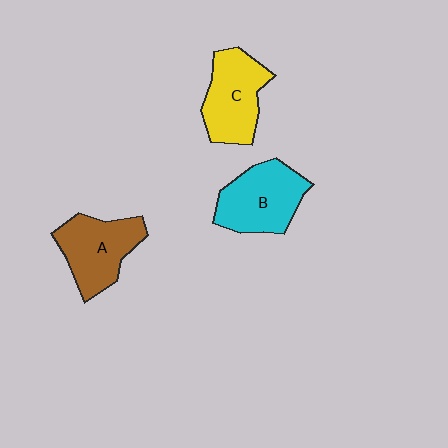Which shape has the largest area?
Shape B (cyan).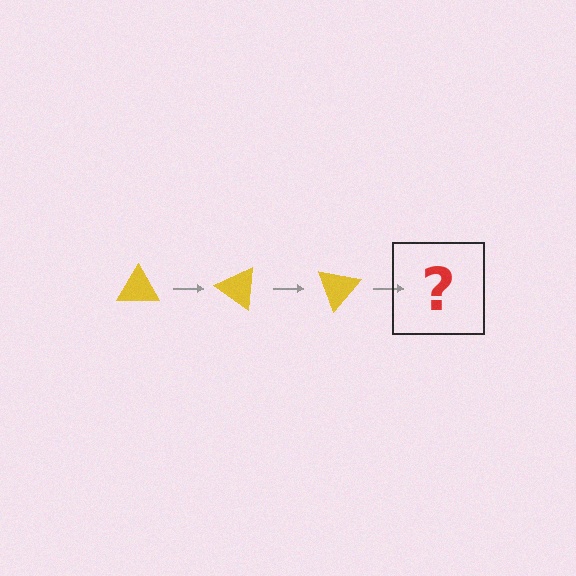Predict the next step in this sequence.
The next step is a yellow triangle rotated 105 degrees.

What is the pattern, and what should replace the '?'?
The pattern is that the triangle rotates 35 degrees each step. The '?' should be a yellow triangle rotated 105 degrees.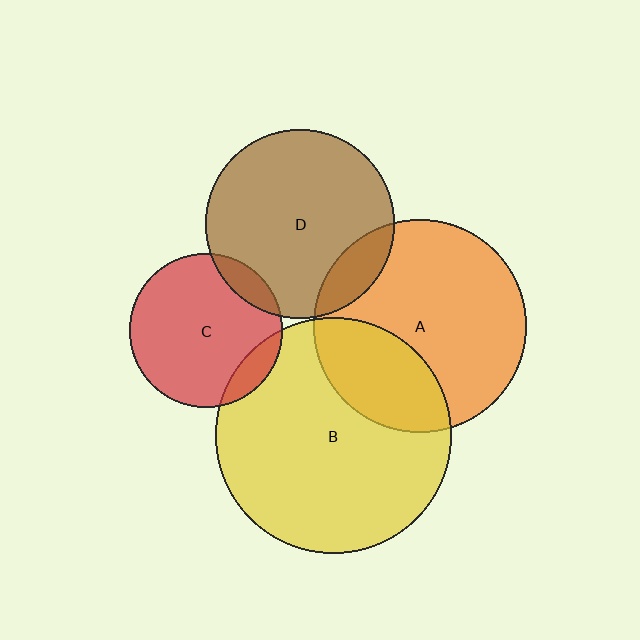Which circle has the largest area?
Circle B (yellow).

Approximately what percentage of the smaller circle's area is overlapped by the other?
Approximately 15%.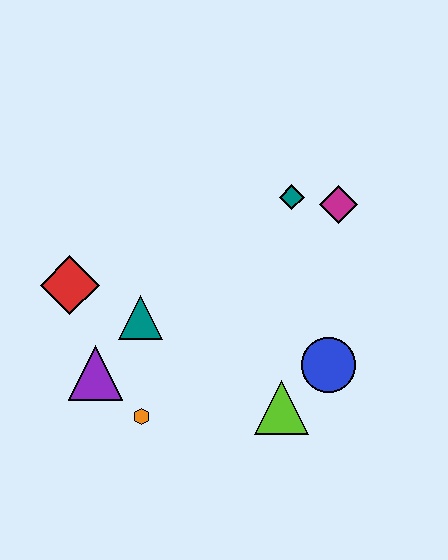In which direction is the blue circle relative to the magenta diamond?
The blue circle is below the magenta diamond.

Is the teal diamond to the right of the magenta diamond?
No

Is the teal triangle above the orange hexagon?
Yes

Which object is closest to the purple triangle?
The orange hexagon is closest to the purple triangle.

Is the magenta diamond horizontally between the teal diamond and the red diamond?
No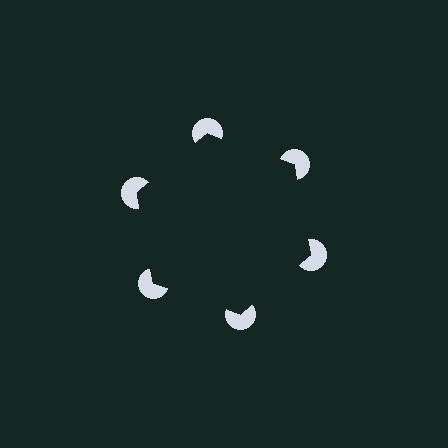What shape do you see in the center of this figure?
An illusory hexagon — its edges are inferred from the aligned wedge cuts in the pac-man discs, not physically drawn.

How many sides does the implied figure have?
6 sides.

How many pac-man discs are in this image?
There are 6 — one at each vertex of the illusory hexagon.